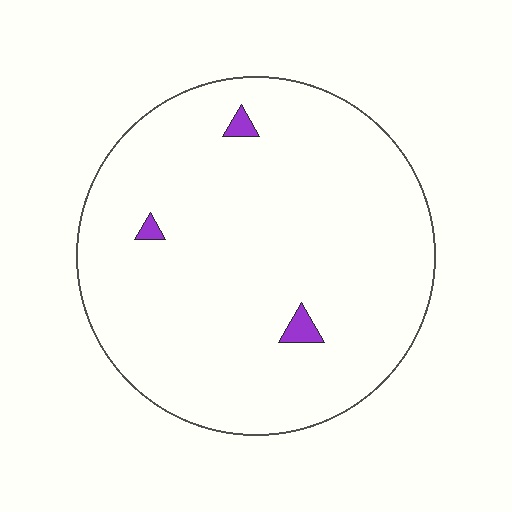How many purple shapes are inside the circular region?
3.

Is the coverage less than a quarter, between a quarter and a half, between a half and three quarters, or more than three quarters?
Less than a quarter.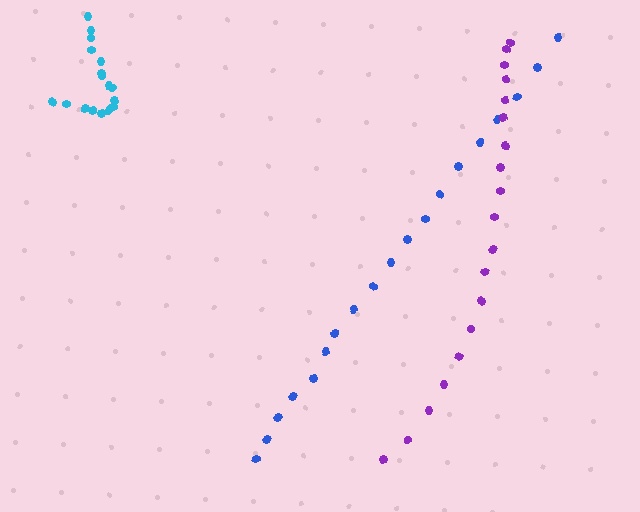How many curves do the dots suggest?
There are 3 distinct paths.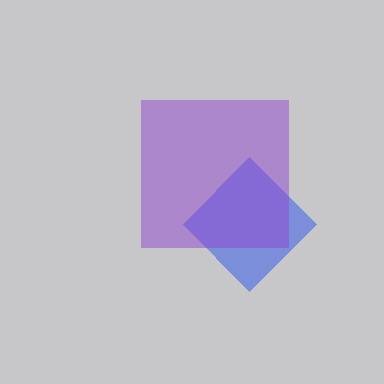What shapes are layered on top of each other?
The layered shapes are: a blue diamond, a purple square.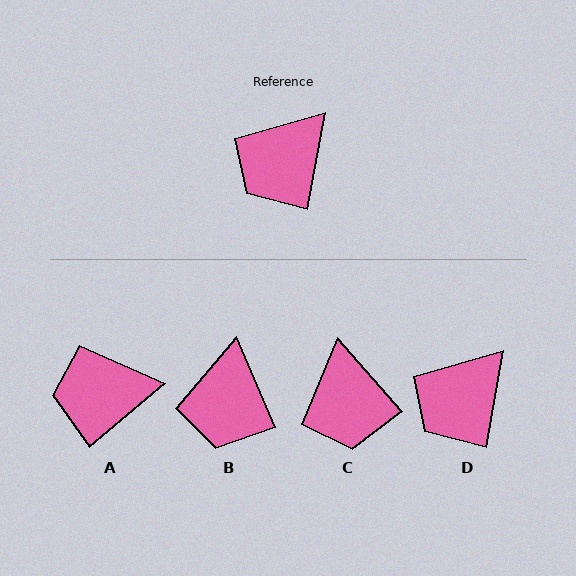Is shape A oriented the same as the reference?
No, it is off by about 40 degrees.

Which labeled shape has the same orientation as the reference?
D.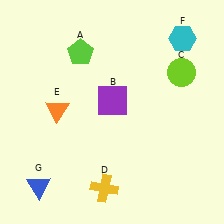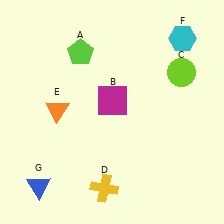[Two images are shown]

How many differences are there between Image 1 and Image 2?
There is 1 difference between the two images.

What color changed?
The square (B) changed from purple in Image 1 to magenta in Image 2.